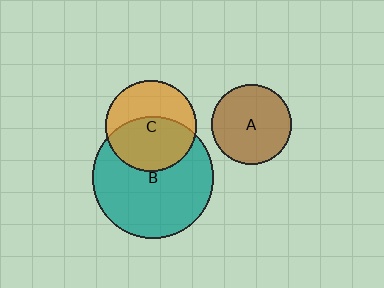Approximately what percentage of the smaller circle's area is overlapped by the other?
Approximately 55%.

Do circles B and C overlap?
Yes.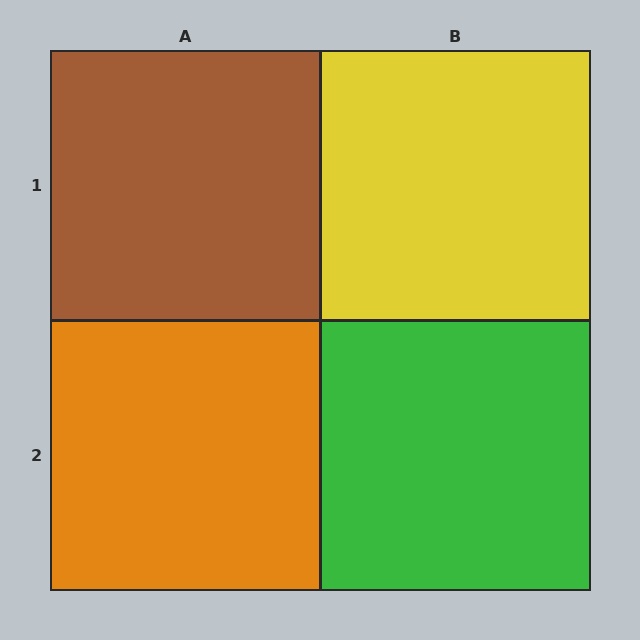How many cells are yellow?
1 cell is yellow.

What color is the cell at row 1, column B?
Yellow.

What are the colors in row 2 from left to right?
Orange, green.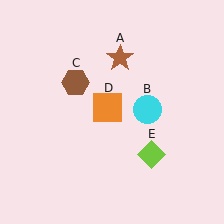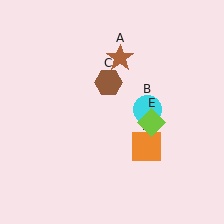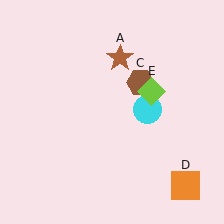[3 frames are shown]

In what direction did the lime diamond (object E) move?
The lime diamond (object E) moved up.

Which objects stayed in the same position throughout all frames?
Brown star (object A) and cyan circle (object B) remained stationary.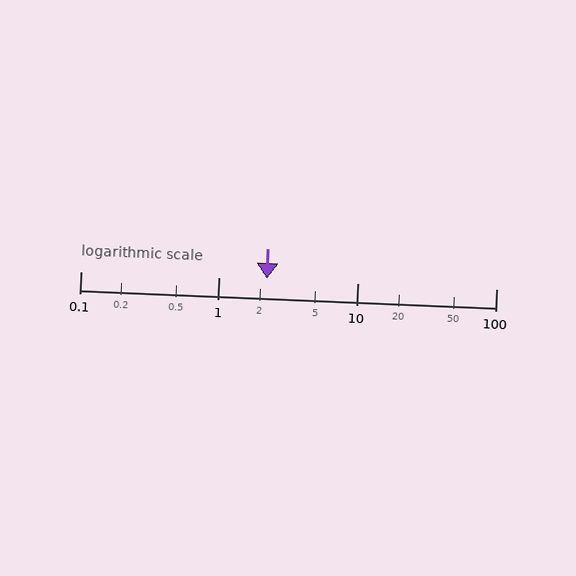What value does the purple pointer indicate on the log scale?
The pointer indicates approximately 2.2.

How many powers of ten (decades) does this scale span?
The scale spans 3 decades, from 0.1 to 100.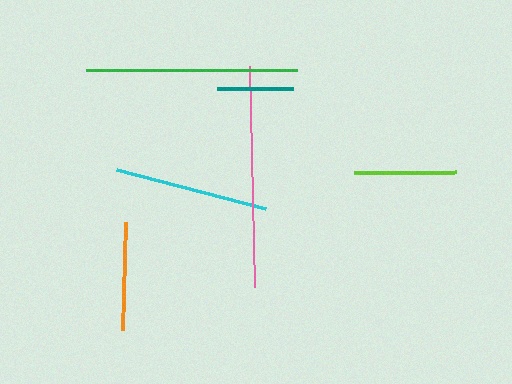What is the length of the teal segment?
The teal segment is approximately 76 pixels long.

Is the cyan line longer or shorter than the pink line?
The pink line is longer than the cyan line.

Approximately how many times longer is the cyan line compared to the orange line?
The cyan line is approximately 1.4 times the length of the orange line.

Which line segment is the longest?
The pink line is the longest at approximately 221 pixels.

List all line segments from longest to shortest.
From longest to shortest: pink, green, cyan, orange, lime, teal.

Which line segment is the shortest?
The teal line is the shortest at approximately 76 pixels.